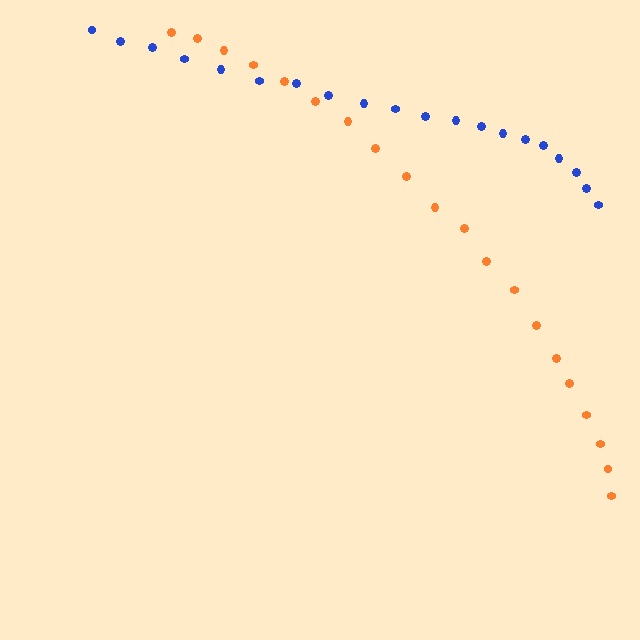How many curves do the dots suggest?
There are 2 distinct paths.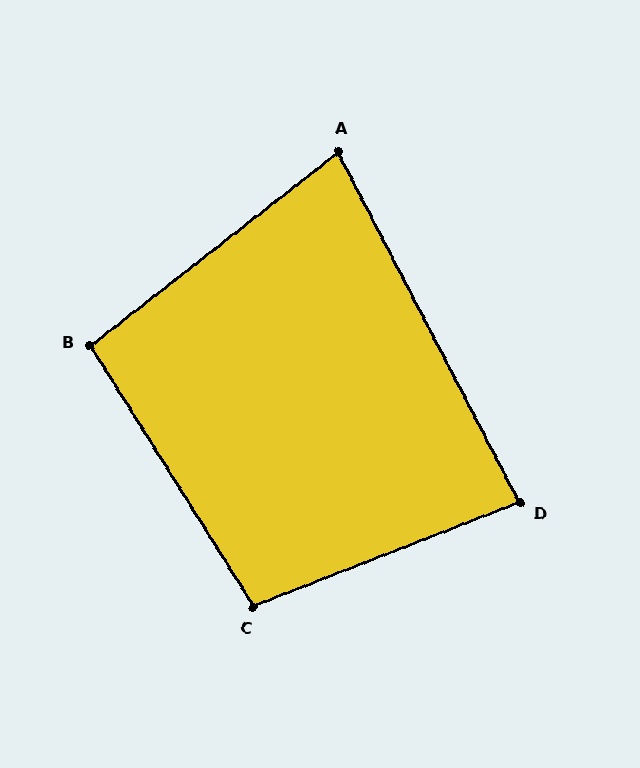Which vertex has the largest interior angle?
C, at approximately 101 degrees.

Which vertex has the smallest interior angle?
A, at approximately 79 degrees.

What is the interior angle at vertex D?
Approximately 84 degrees (acute).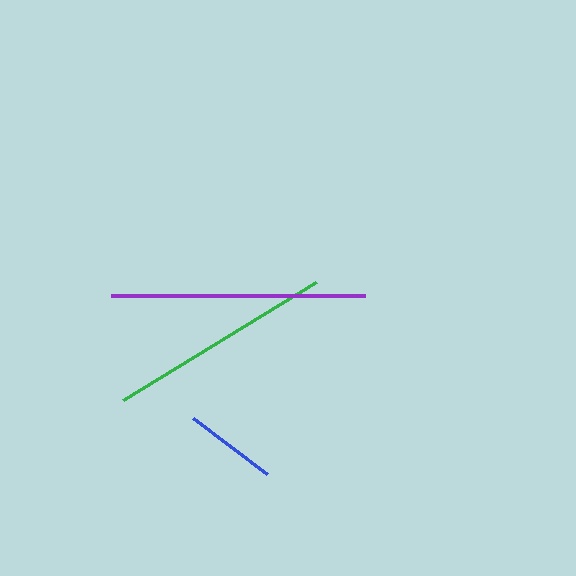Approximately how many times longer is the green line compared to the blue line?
The green line is approximately 2.4 times the length of the blue line.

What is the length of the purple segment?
The purple segment is approximately 254 pixels long.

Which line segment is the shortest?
The blue line is the shortest at approximately 93 pixels.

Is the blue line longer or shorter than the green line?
The green line is longer than the blue line.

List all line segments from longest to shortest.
From longest to shortest: purple, green, blue.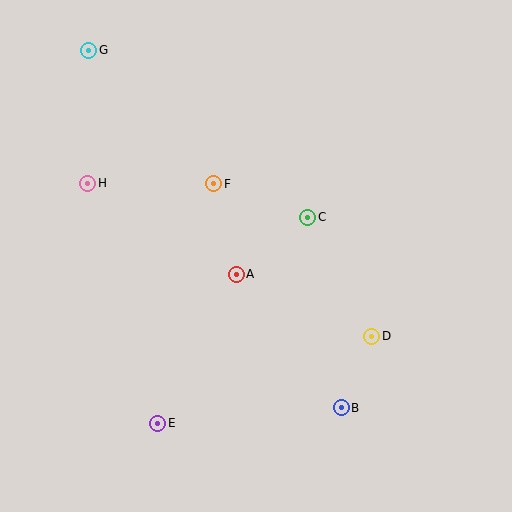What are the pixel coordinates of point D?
Point D is at (372, 336).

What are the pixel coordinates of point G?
Point G is at (89, 50).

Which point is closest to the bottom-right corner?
Point B is closest to the bottom-right corner.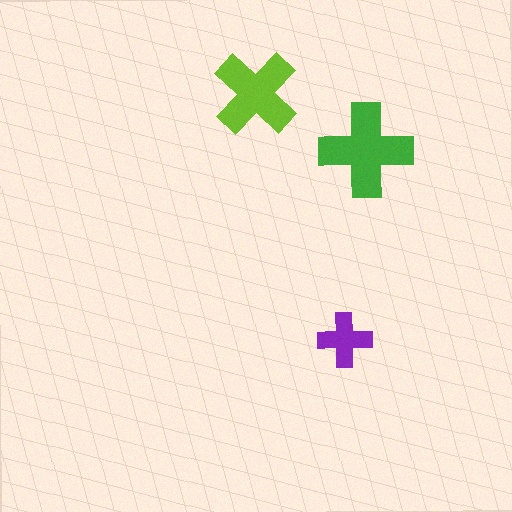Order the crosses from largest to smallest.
the green one, the lime one, the purple one.